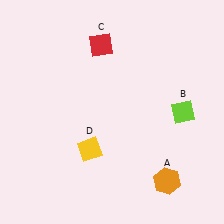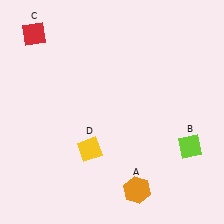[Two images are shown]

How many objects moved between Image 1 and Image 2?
3 objects moved between the two images.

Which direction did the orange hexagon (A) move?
The orange hexagon (A) moved left.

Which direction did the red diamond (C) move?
The red diamond (C) moved left.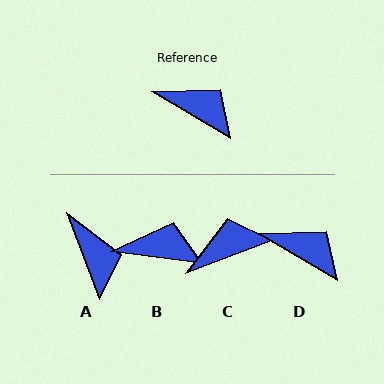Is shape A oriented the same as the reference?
No, it is off by about 38 degrees.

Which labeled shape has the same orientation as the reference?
D.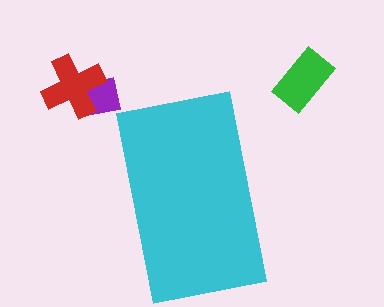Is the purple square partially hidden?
No, the purple square is fully visible.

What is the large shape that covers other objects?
A cyan rectangle.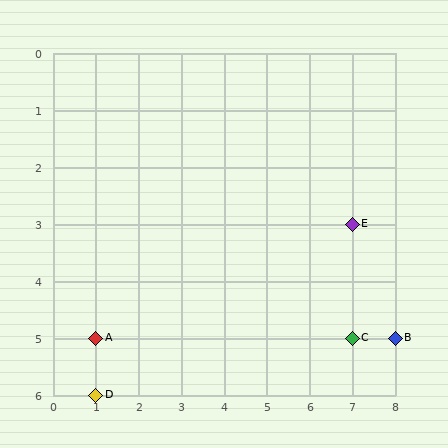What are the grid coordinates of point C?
Point C is at grid coordinates (7, 5).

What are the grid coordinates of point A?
Point A is at grid coordinates (1, 5).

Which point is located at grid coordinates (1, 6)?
Point D is at (1, 6).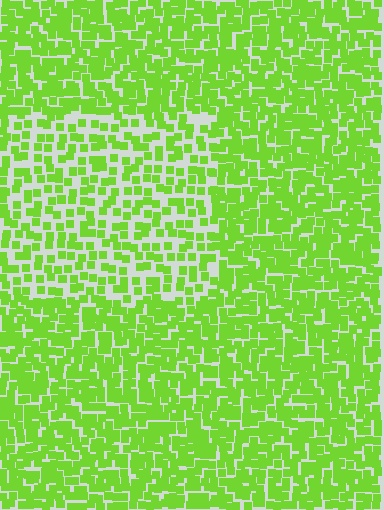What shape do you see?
I see a rectangle.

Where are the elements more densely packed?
The elements are more densely packed outside the rectangle boundary.